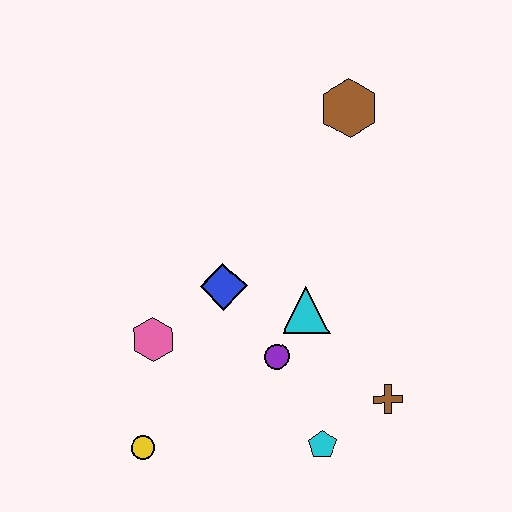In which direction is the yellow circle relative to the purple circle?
The yellow circle is to the left of the purple circle.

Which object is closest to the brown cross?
The cyan pentagon is closest to the brown cross.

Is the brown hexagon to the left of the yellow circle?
No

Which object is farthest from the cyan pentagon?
The brown hexagon is farthest from the cyan pentagon.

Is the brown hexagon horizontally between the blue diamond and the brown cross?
Yes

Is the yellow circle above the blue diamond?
No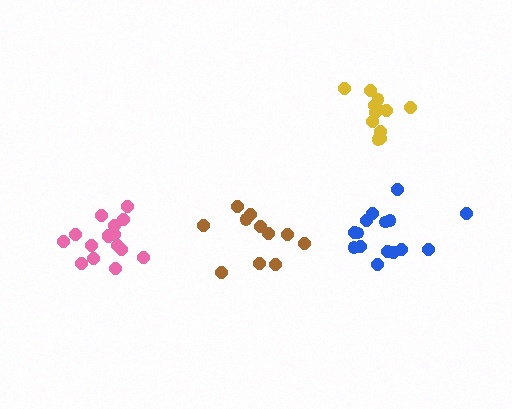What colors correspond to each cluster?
The clusters are colored: blue, pink, yellow, brown.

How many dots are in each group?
Group 1: 15 dots, Group 2: 16 dots, Group 3: 12 dots, Group 4: 11 dots (54 total).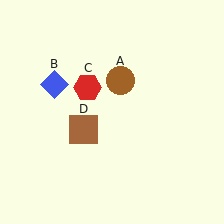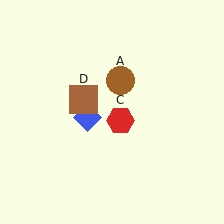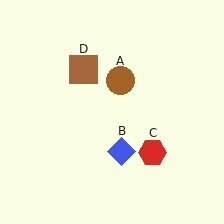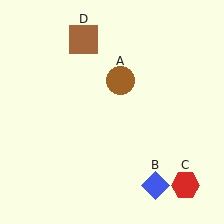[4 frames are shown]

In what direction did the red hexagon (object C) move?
The red hexagon (object C) moved down and to the right.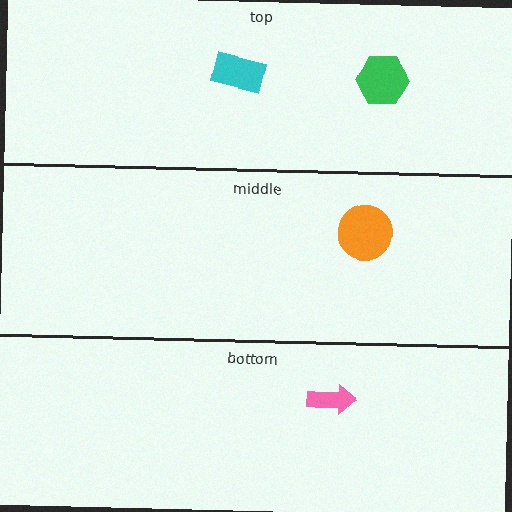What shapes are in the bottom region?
The pink arrow.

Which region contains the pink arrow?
The bottom region.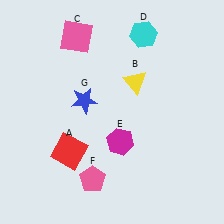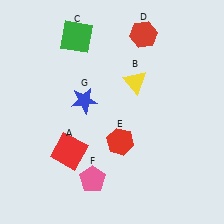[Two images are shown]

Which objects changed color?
C changed from pink to green. D changed from cyan to red. E changed from magenta to red.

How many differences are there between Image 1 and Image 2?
There are 3 differences between the two images.